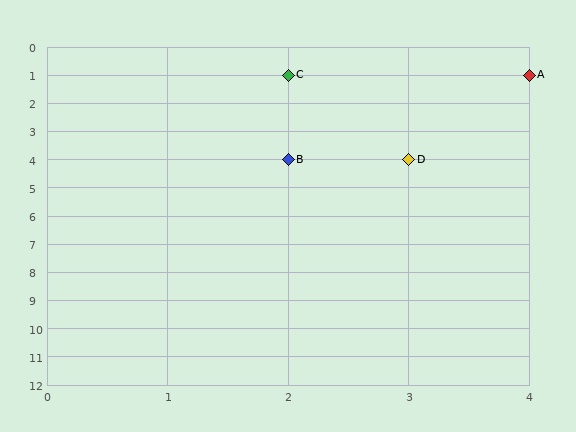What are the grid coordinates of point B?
Point B is at grid coordinates (2, 4).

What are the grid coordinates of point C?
Point C is at grid coordinates (2, 1).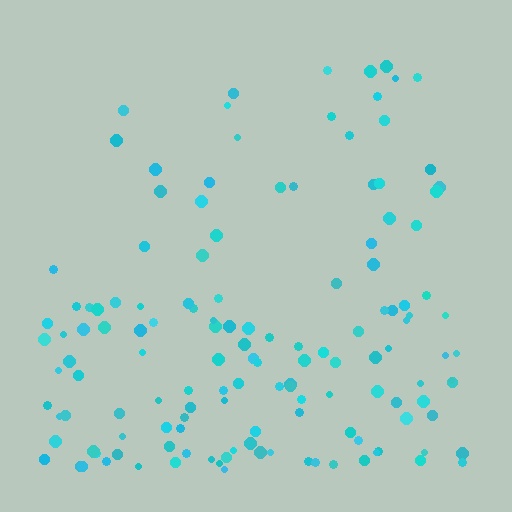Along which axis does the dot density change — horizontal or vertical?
Vertical.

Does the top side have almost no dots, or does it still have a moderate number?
Still a moderate number, just noticeably fewer than the bottom.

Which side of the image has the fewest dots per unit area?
The top.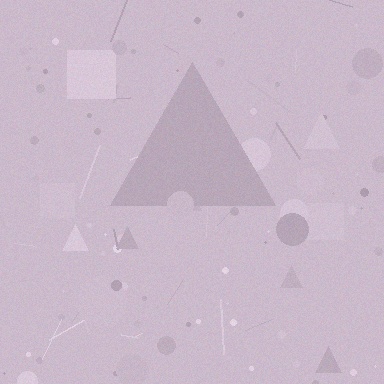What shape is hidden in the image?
A triangle is hidden in the image.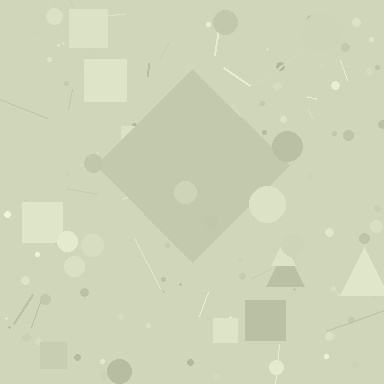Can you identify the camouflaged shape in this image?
The camouflaged shape is a diamond.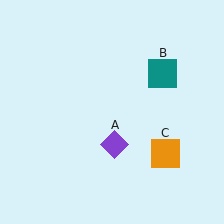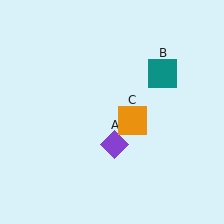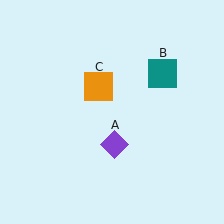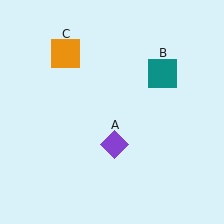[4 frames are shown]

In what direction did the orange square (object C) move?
The orange square (object C) moved up and to the left.